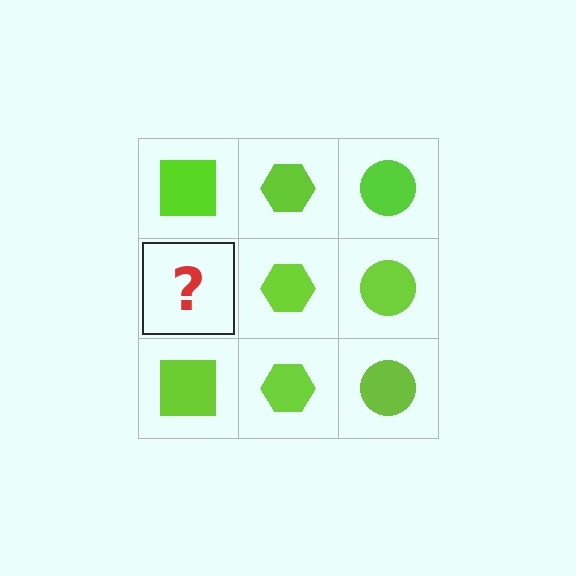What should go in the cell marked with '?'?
The missing cell should contain a lime square.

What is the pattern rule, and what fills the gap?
The rule is that each column has a consistent shape. The gap should be filled with a lime square.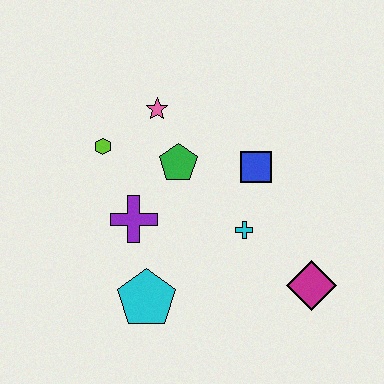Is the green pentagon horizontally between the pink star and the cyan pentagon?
No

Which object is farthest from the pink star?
The magenta diamond is farthest from the pink star.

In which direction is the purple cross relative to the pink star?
The purple cross is below the pink star.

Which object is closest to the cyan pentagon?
The purple cross is closest to the cyan pentagon.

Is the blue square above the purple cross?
Yes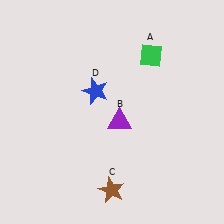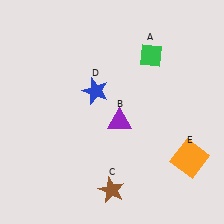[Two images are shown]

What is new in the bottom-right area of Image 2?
An orange square (E) was added in the bottom-right area of Image 2.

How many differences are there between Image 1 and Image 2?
There is 1 difference between the two images.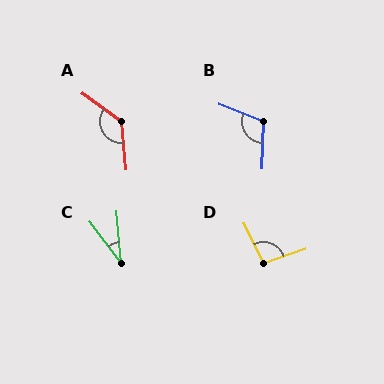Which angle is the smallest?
C, at approximately 32 degrees.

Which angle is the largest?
A, at approximately 131 degrees.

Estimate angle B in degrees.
Approximately 110 degrees.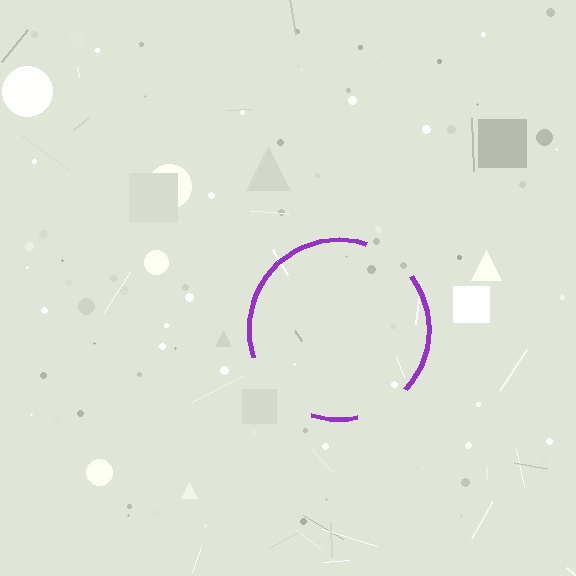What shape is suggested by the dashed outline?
The dashed outline suggests a circle.